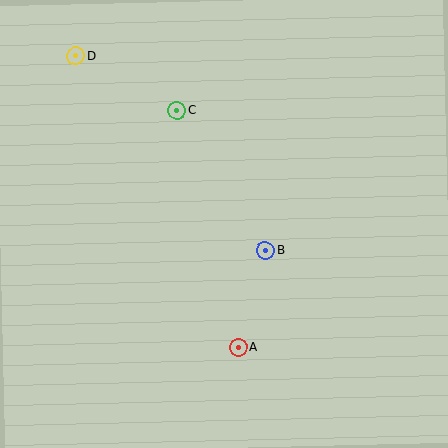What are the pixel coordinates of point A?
Point A is at (238, 348).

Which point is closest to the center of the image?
Point B at (265, 250) is closest to the center.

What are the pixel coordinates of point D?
Point D is at (76, 56).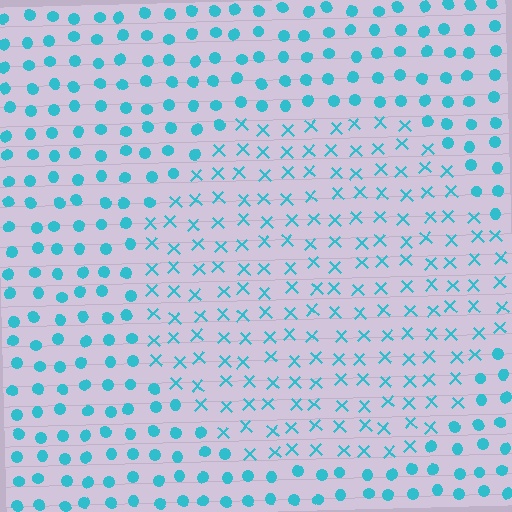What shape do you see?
I see a circle.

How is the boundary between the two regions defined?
The boundary is defined by a change in element shape: X marks inside vs. circles outside. All elements share the same color and spacing.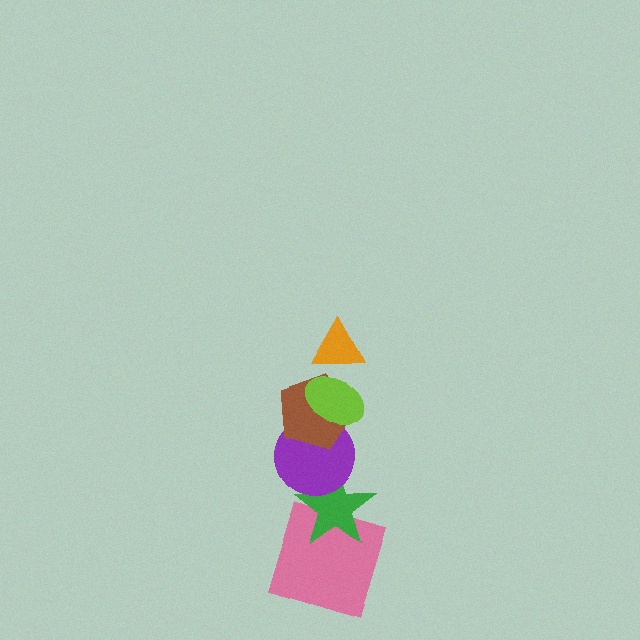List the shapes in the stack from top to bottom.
From top to bottom: the orange triangle, the lime ellipse, the brown pentagon, the purple circle, the green star, the pink square.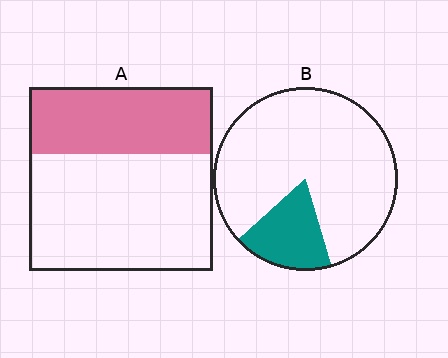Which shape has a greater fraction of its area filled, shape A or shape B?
Shape A.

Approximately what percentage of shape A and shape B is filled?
A is approximately 35% and B is approximately 20%.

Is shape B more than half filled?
No.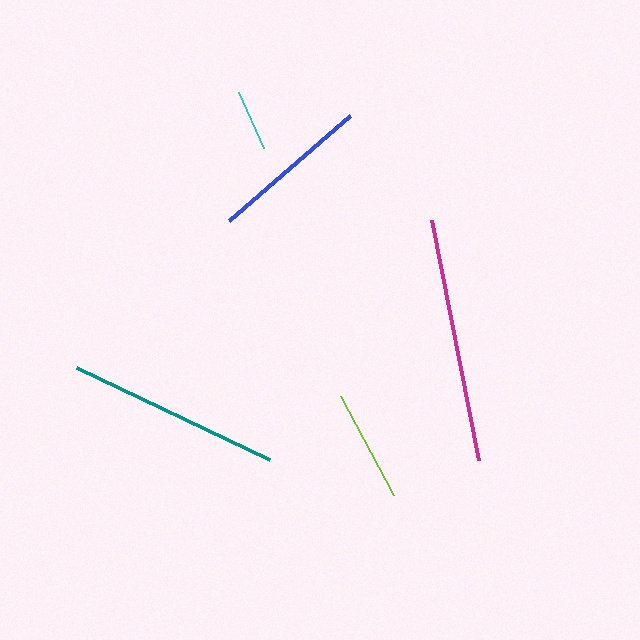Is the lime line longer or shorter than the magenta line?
The magenta line is longer than the lime line.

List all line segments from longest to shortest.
From longest to shortest: magenta, teal, blue, lime, cyan.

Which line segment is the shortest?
The cyan line is the shortest at approximately 62 pixels.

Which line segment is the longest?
The magenta line is the longest at approximately 244 pixels.